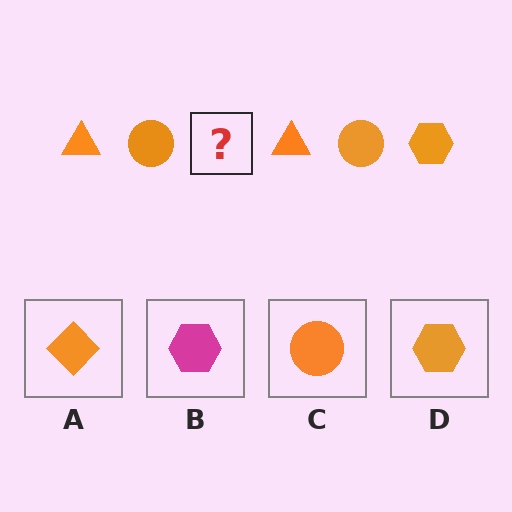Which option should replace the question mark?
Option D.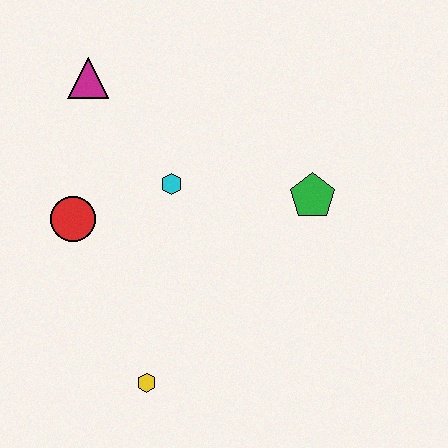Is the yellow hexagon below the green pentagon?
Yes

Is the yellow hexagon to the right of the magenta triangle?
Yes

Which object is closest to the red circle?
The cyan hexagon is closest to the red circle.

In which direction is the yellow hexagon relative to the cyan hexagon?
The yellow hexagon is below the cyan hexagon.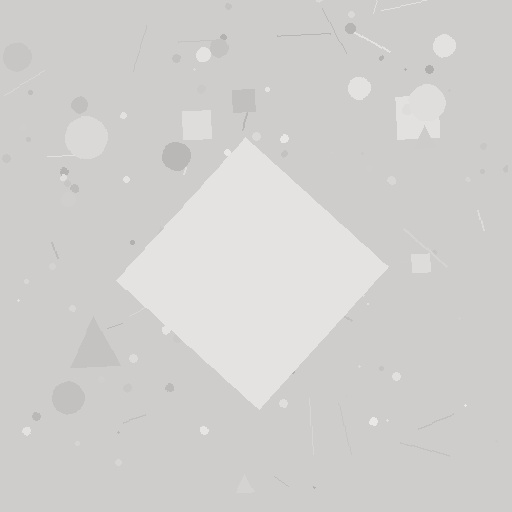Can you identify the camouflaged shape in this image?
The camouflaged shape is a diamond.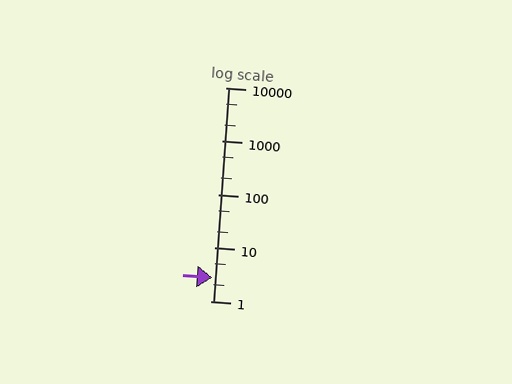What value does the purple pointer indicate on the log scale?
The pointer indicates approximately 2.7.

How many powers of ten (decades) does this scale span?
The scale spans 4 decades, from 1 to 10000.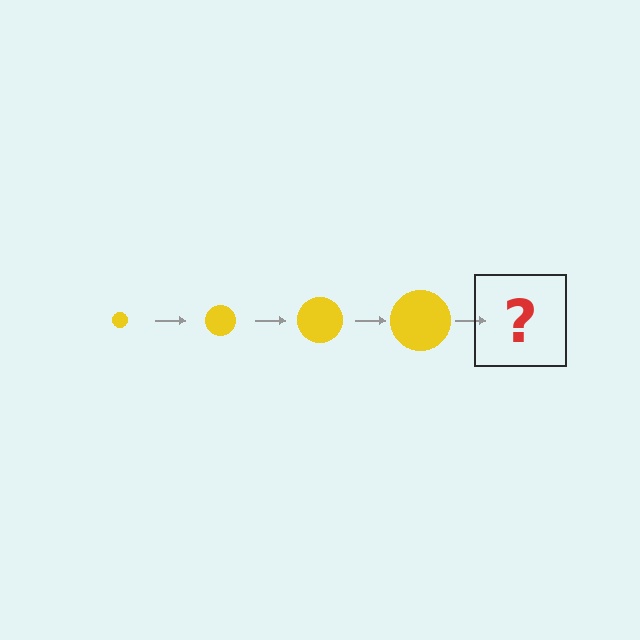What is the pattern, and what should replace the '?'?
The pattern is that the circle gets progressively larger each step. The '?' should be a yellow circle, larger than the previous one.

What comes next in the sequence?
The next element should be a yellow circle, larger than the previous one.